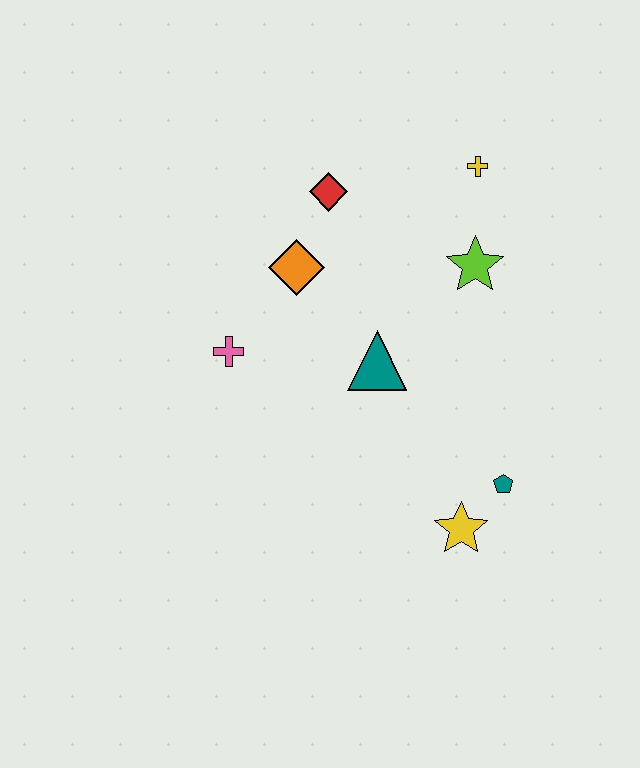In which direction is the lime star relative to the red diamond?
The lime star is to the right of the red diamond.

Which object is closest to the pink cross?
The orange diamond is closest to the pink cross.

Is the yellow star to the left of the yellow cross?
Yes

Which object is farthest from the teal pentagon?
The red diamond is farthest from the teal pentagon.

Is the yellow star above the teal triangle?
No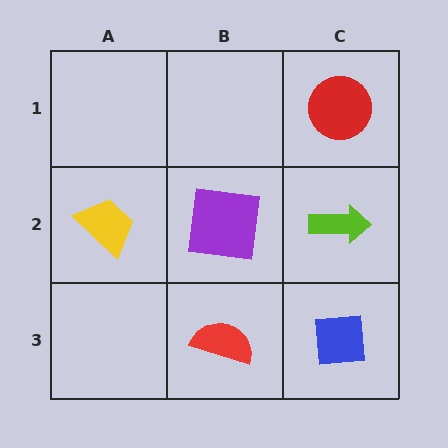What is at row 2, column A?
A yellow trapezoid.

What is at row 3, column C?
A blue square.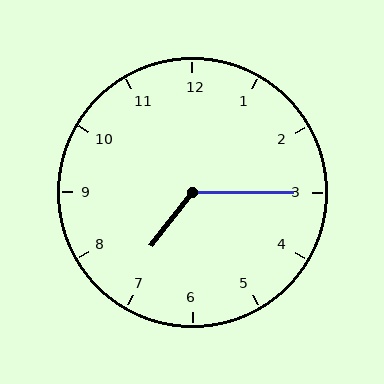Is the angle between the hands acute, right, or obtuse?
It is obtuse.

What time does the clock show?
7:15.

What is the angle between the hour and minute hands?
Approximately 128 degrees.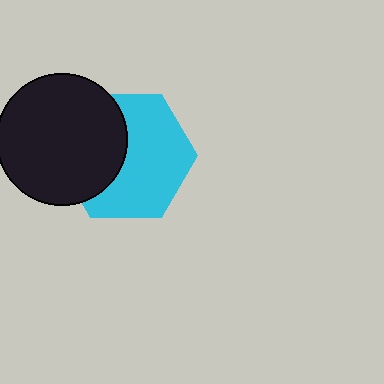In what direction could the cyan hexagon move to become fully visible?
The cyan hexagon could move right. That would shift it out from behind the black circle entirely.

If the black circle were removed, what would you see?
You would see the complete cyan hexagon.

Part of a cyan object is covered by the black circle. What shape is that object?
It is a hexagon.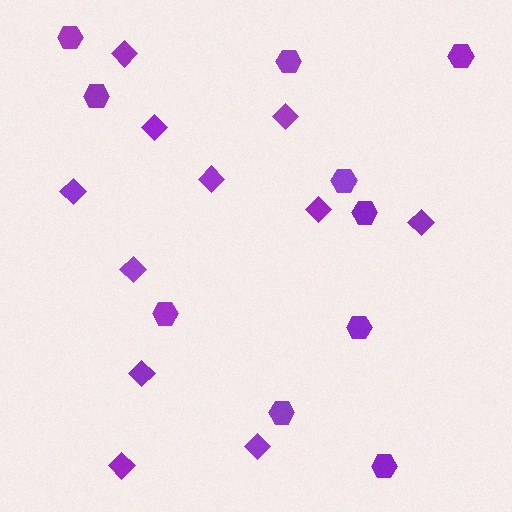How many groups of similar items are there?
There are 2 groups: one group of hexagons (10) and one group of diamonds (11).